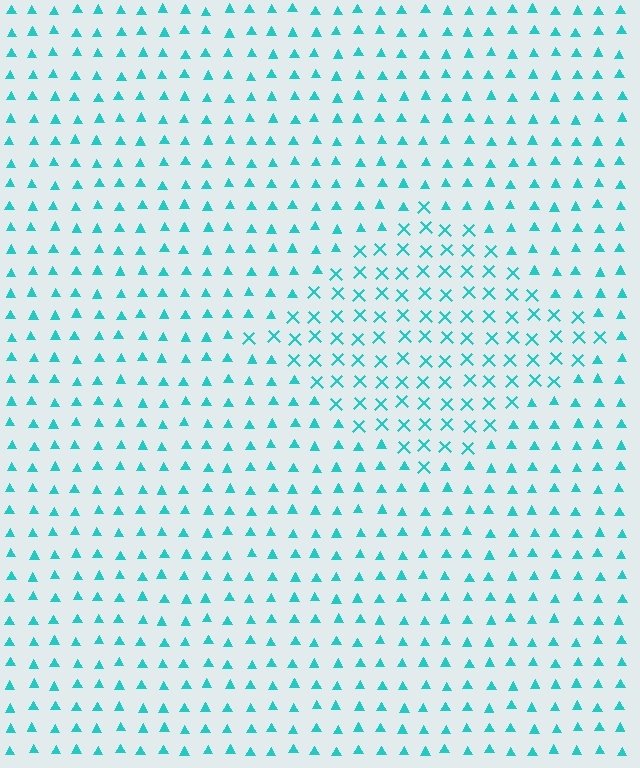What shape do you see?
I see a diamond.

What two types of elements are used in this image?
The image uses X marks inside the diamond region and triangles outside it.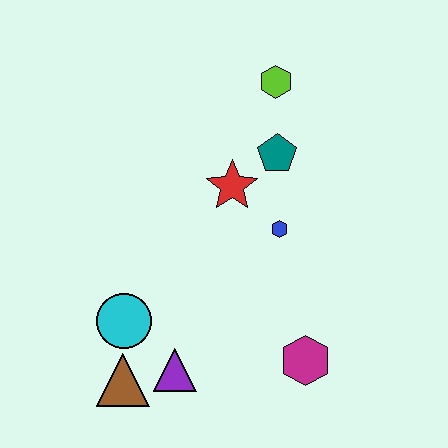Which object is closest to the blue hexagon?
The red star is closest to the blue hexagon.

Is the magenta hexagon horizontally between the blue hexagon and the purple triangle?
No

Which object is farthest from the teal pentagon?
The brown triangle is farthest from the teal pentagon.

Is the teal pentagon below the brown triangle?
No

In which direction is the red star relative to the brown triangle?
The red star is above the brown triangle.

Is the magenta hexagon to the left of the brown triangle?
No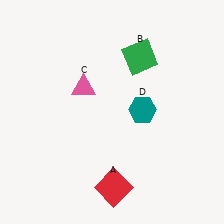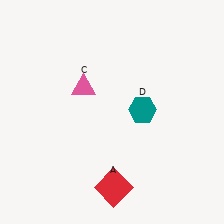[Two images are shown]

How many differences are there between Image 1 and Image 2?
There is 1 difference between the two images.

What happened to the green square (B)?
The green square (B) was removed in Image 2. It was in the top-right area of Image 1.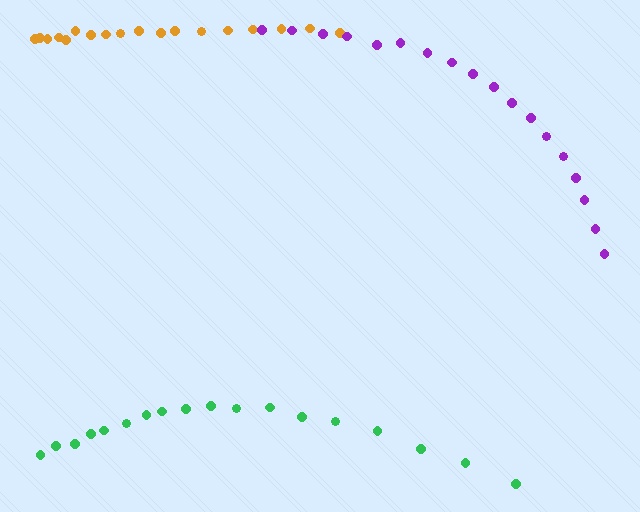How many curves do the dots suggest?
There are 3 distinct paths.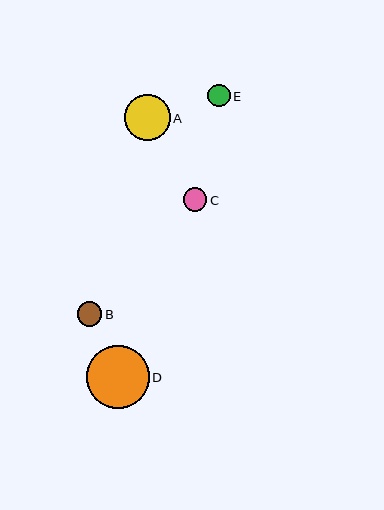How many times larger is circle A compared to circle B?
Circle A is approximately 1.9 times the size of circle B.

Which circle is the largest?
Circle D is the largest with a size of approximately 63 pixels.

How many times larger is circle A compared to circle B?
Circle A is approximately 1.9 times the size of circle B.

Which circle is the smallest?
Circle E is the smallest with a size of approximately 22 pixels.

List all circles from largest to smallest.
From largest to smallest: D, A, B, C, E.